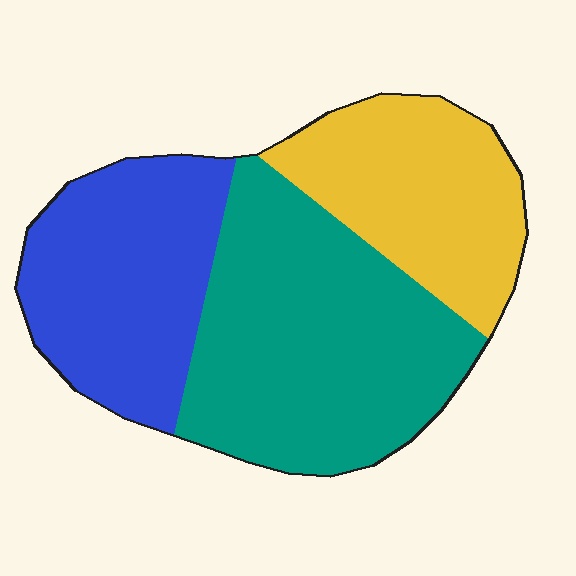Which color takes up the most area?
Teal, at roughly 45%.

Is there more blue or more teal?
Teal.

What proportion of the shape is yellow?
Yellow covers around 25% of the shape.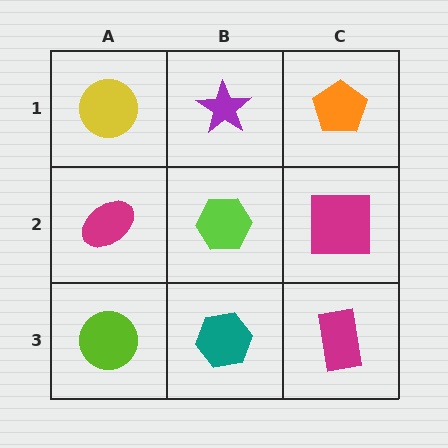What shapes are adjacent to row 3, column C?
A magenta square (row 2, column C), a teal hexagon (row 3, column B).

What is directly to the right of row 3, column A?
A teal hexagon.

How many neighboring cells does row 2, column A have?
3.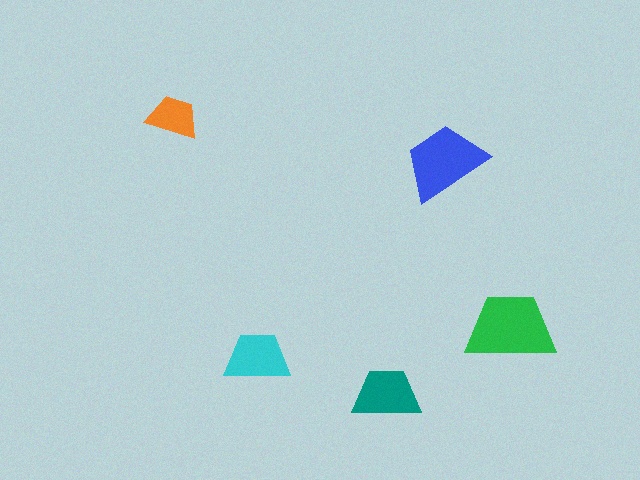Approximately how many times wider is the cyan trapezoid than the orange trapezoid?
About 1.5 times wider.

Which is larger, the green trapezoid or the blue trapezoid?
The green one.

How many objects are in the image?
There are 5 objects in the image.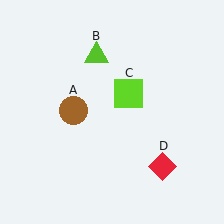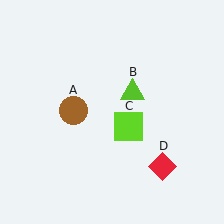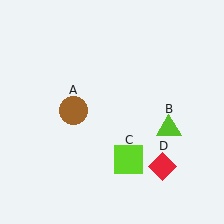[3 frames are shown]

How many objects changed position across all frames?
2 objects changed position: lime triangle (object B), lime square (object C).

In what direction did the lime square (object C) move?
The lime square (object C) moved down.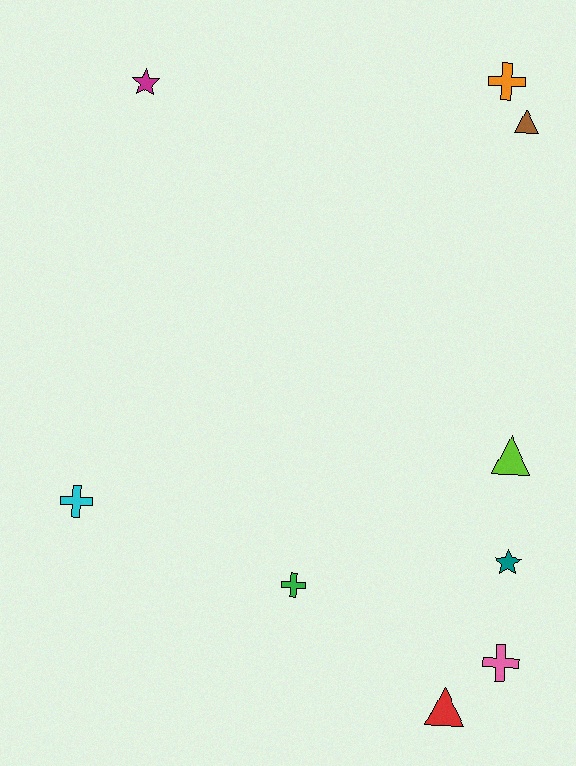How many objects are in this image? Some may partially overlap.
There are 9 objects.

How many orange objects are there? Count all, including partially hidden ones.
There is 1 orange object.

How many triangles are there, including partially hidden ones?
There are 3 triangles.